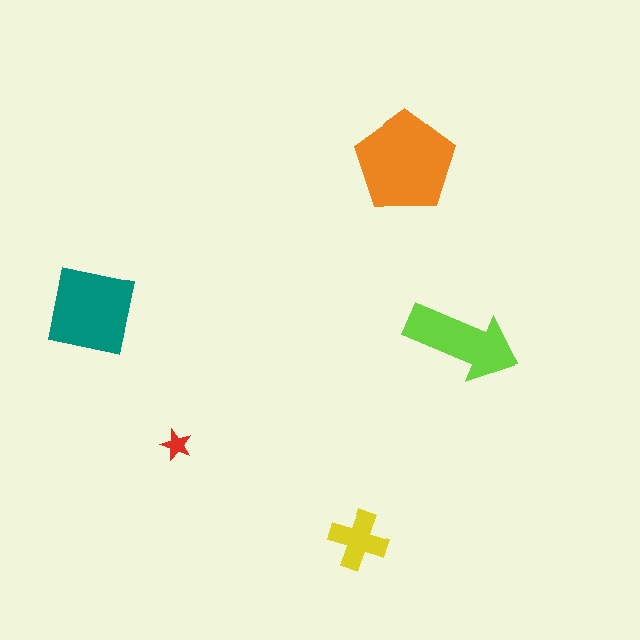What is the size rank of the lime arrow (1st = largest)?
3rd.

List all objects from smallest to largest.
The red star, the yellow cross, the lime arrow, the teal square, the orange pentagon.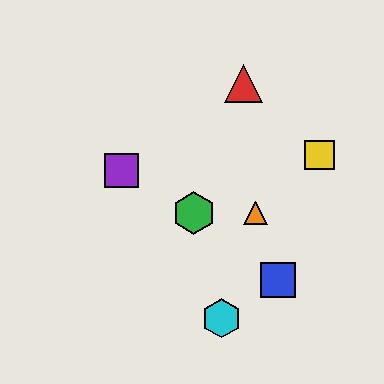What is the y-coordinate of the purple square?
The purple square is at y≈170.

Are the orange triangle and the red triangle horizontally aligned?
No, the orange triangle is at y≈213 and the red triangle is at y≈83.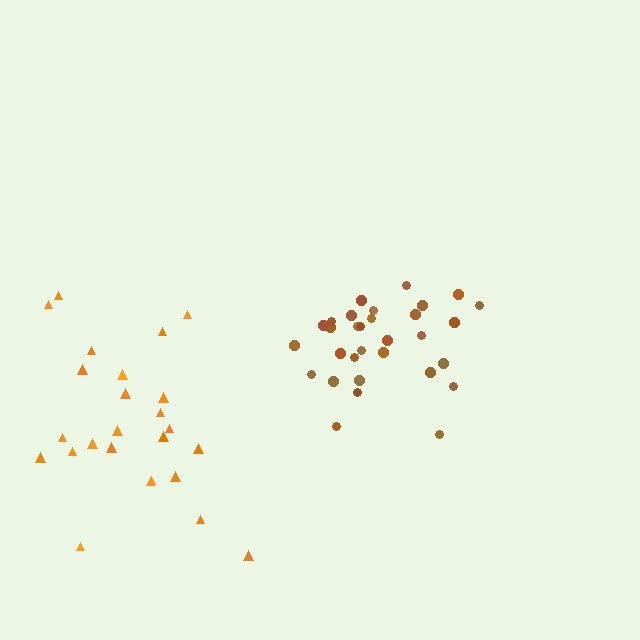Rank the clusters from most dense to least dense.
brown, orange.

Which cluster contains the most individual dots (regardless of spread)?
Brown (31).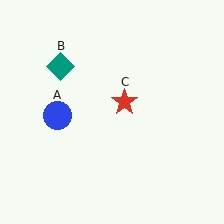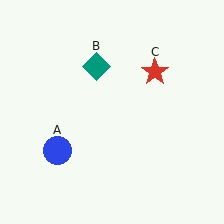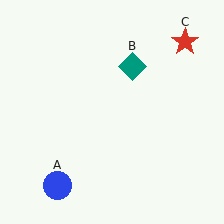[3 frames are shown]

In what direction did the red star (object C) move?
The red star (object C) moved up and to the right.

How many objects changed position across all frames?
3 objects changed position: blue circle (object A), teal diamond (object B), red star (object C).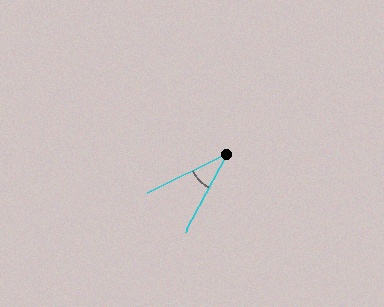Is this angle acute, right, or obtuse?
It is acute.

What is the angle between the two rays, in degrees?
Approximately 36 degrees.